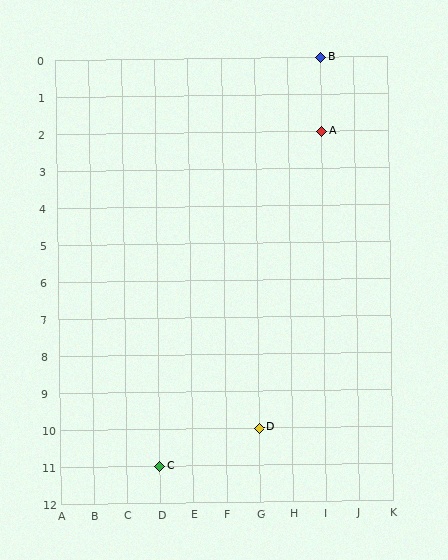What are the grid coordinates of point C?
Point C is at grid coordinates (D, 11).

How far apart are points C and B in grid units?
Points C and B are 5 columns and 11 rows apart (about 12.1 grid units diagonally).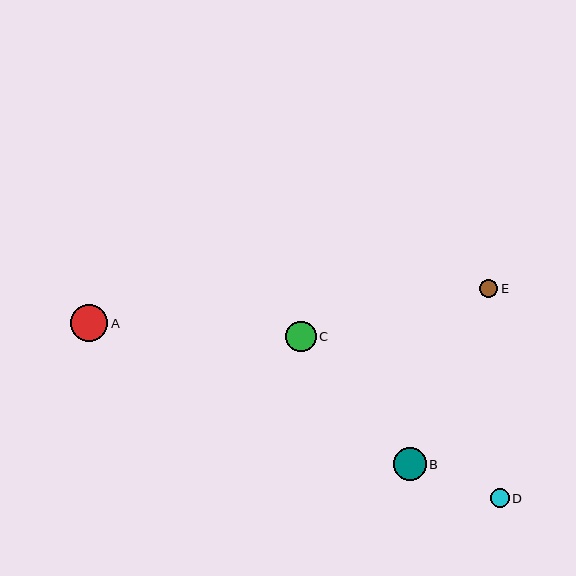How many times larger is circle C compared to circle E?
Circle C is approximately 1.7 times the size of circle E.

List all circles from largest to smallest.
From largest to smallest: A, B, C, D, E.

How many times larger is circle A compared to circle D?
Circle A is approximately 2.0 times the size of circle D.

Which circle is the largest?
Circle A is the largest with a size of approximately 38 pixels.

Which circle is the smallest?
Circle E is the smallest with a size of approximately 18 pixels.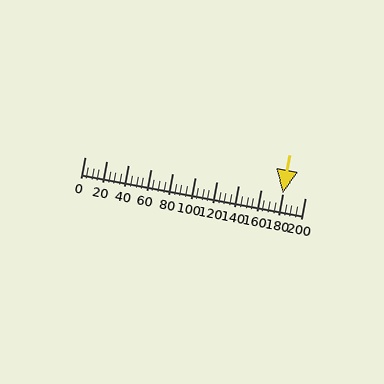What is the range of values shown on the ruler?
The ruler shows values from 0 to 200.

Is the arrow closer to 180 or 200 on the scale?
The arrow is closer to 180.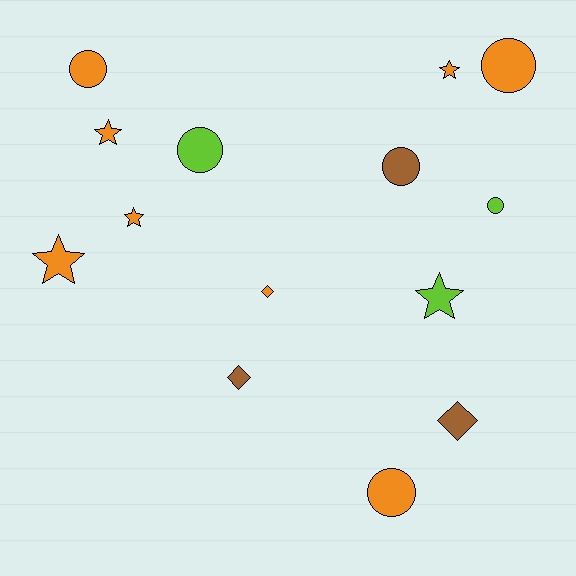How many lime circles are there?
There are 2 lime circles.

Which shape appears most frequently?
Circle, with 6 objects.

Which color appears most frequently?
Orange, with 8 objects.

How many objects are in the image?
There are 14 objects.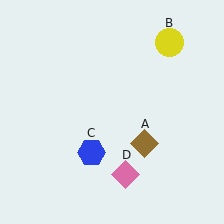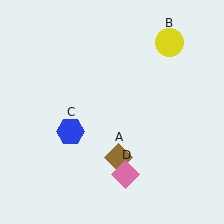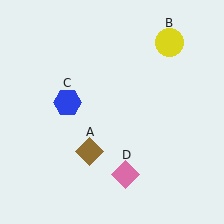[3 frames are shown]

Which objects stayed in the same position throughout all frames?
Yellow circle (object B) and pink diamond (object D) remained stationary.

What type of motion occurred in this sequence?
The brown diamond (object A), blue hexagon (object C) rotated clockwise around the center of the scene.